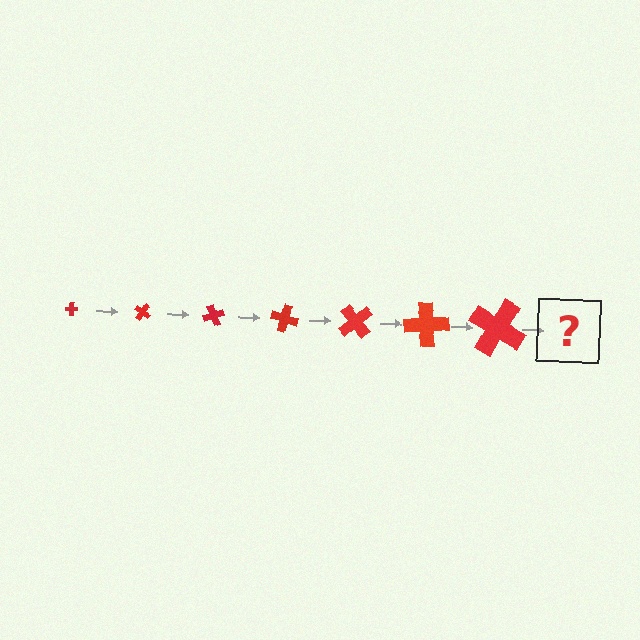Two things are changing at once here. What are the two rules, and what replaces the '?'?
The two rules are that the cross grows larger each step and it rotates 35 degrees each step. The '?' should be a cross, larger than the previous one and rotated 245 degrees from the start.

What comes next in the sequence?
The next element should be a cross, larger than the previous one and rotated 245 degrees from the start.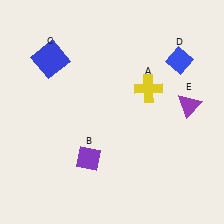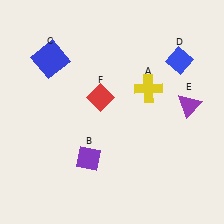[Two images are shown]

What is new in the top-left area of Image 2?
A red diamond (F) was added in the top-left area of Image 2.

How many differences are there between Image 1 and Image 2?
There is 1 difference between the two images.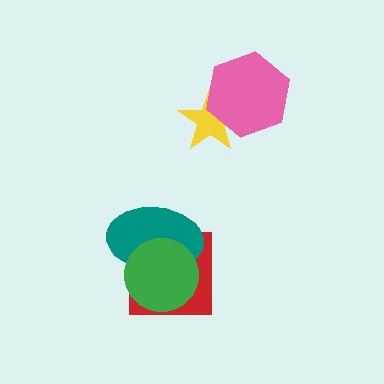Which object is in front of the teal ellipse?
The green circle is in front of the teal ellipse.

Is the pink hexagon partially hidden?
No, no other shape covers it.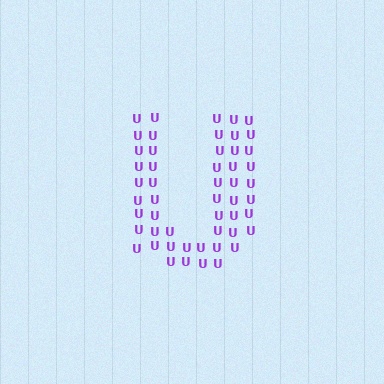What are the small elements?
The small elements are letter U's.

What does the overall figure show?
The overall figure shows the letter U.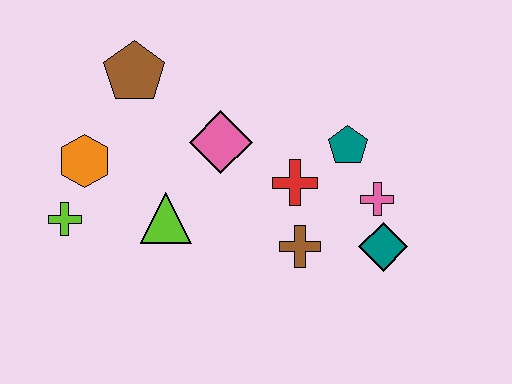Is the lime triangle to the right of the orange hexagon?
Yes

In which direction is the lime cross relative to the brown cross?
The lime cross is to the left of the brown cross.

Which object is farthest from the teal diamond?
The lime cross is farthest from the teal diamond.